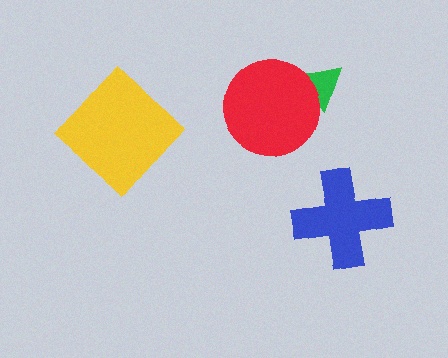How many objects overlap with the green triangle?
1 object overlaps with the green triangle.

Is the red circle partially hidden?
No, no other shape covers it.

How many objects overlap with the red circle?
1 object overlaps with the red circle.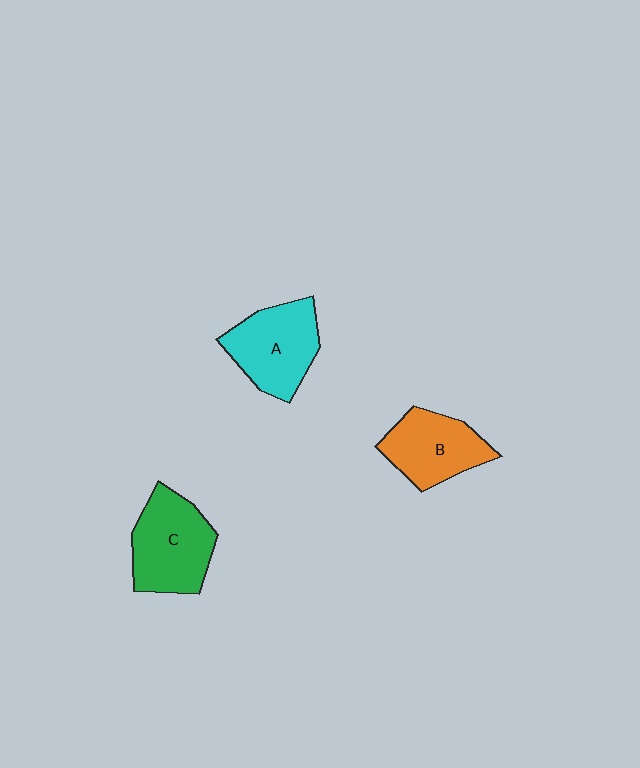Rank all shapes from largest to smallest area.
From largest to smallest: C (green), A (cyan), B (orange).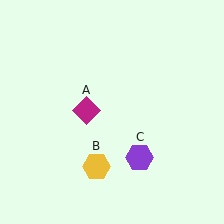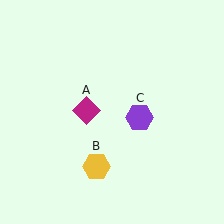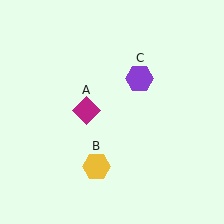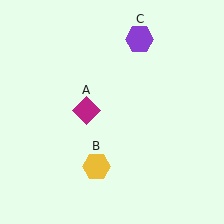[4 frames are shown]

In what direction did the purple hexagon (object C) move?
The purple hexagon (object C) moved up.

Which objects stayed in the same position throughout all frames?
Magenta diamond (object A) and yellow hexagon (object B) remained stationary.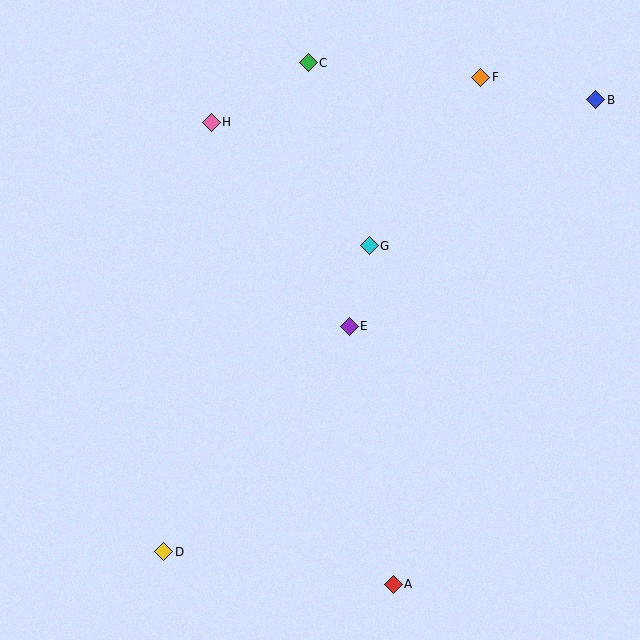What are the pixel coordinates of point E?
Point E is at (349, 326).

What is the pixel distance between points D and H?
The distance between D and H is 432 pixels.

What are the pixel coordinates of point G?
Point G is at (369, 246).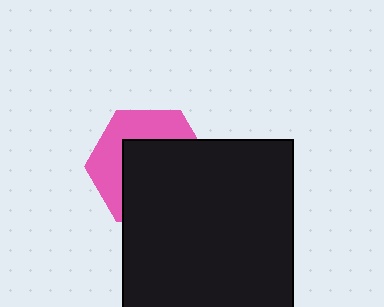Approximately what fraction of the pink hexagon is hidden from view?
Roughly 59% of the pink hexagon is hidden behind the black square.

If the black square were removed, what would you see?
You would see the complete pink hexagon.